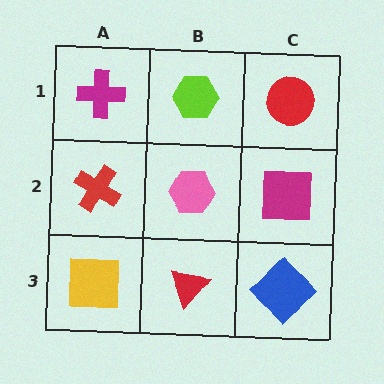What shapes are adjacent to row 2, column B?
A lime hexagon (row 1, column B), a red triangle (row 3, column B), a red cross (row 2, column A), a magenta square (row 2, column C).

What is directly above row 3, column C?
A magenta square.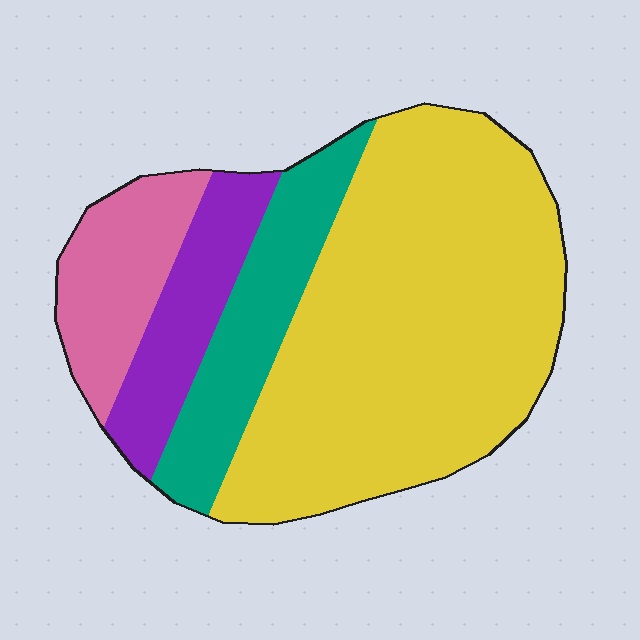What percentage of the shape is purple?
Purple takes up about one eighth (1/8) of the shape.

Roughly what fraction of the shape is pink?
Pink covers around 15% of the shape.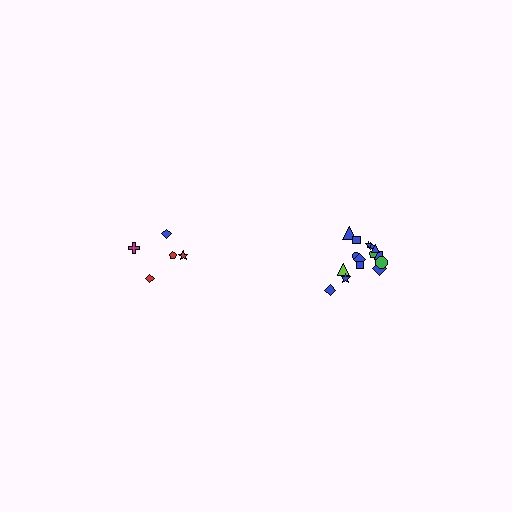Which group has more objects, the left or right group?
The right group.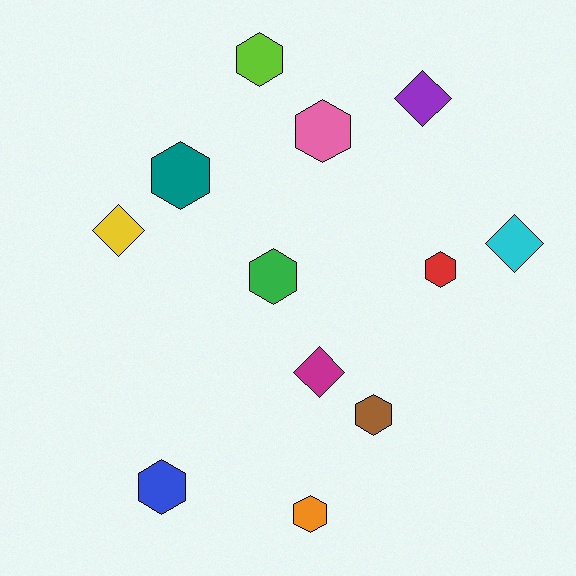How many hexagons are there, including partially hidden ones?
There are 8 hexagons.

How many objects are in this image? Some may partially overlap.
There are 12 objects.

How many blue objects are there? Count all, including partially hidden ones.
There is 1 blue object.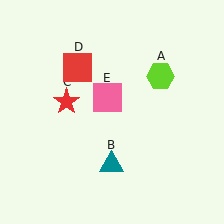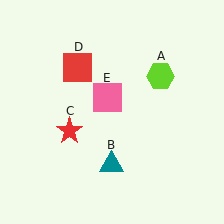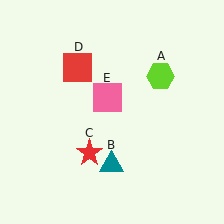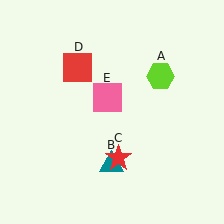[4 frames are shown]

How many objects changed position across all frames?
1 object changed position: red star (object C).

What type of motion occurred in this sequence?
The red star (object C) rotated counterclockwise around the center of the scene.